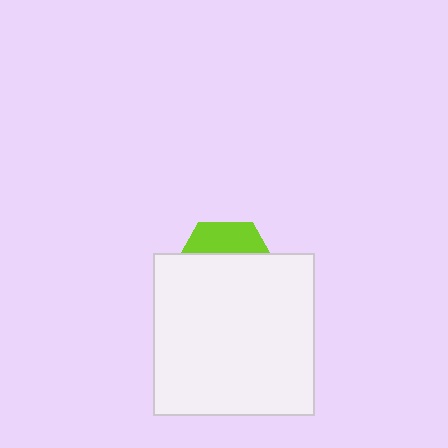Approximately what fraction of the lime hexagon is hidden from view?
Roughly 70% of the lime hexagon is hidden behind the white square.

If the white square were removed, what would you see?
You would see the complete lime hexagon.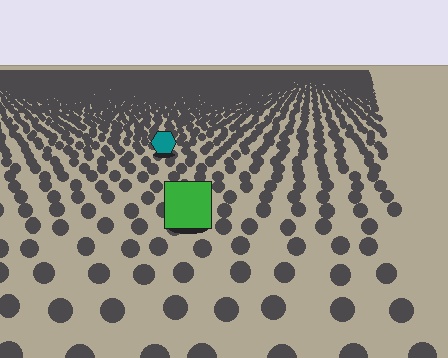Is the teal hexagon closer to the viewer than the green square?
No. The green square is closer — you can tell from the texture gradient: the ground texture is coarser near it.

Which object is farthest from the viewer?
The teal hexagon is farthest from the viewer. It appears smaller and the ground texture around it is denser.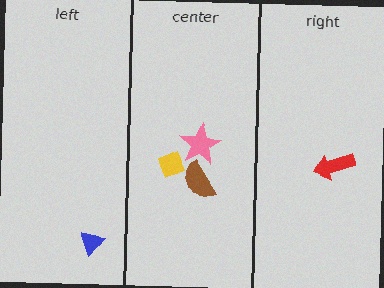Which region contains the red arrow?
The right region.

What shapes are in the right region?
The red arrow.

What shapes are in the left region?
The blue triangle.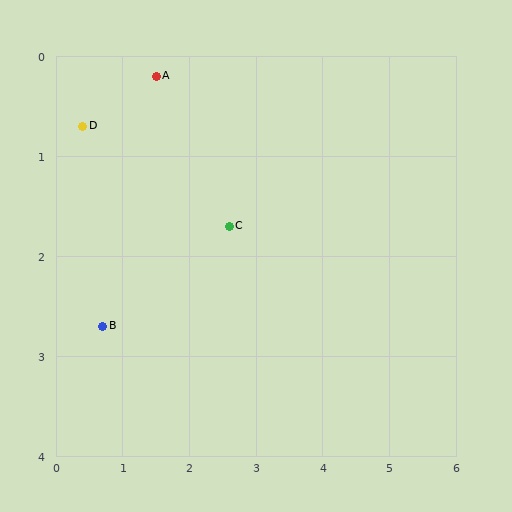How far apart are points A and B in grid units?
Points A and B are about 2.6 grid units apart.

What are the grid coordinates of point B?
Point B is at approximately (0.7, 2.7).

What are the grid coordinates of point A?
Point A is at approximately (1.5, 0.2).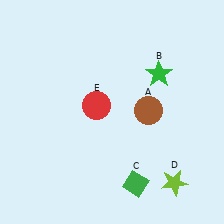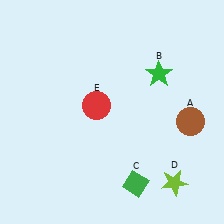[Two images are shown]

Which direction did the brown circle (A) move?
The brown circle (A) moved right.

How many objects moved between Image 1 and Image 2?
1 object moved between the two images.